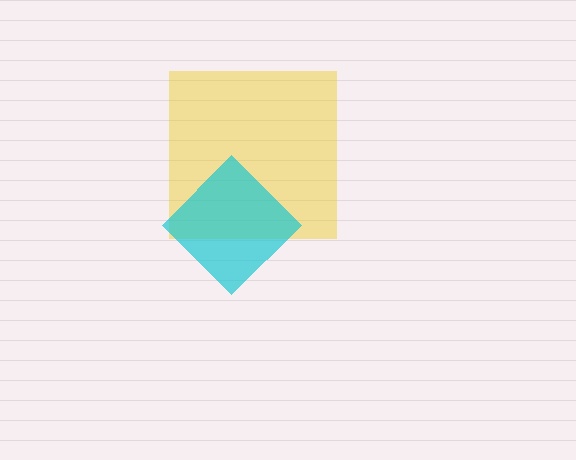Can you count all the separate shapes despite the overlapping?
Yes, there are 2 separate shapes.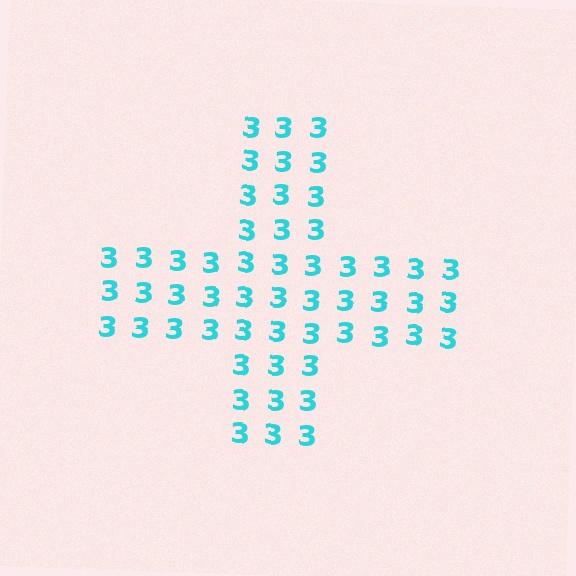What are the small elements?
The small elements are digit 3's.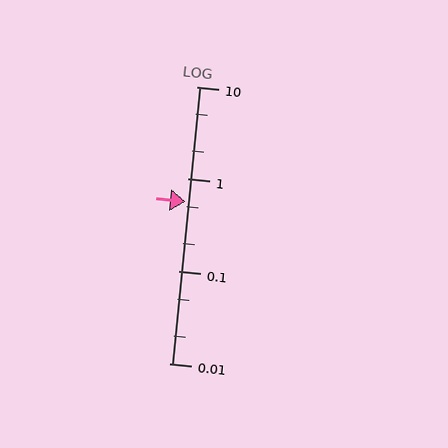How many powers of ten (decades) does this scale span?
The scale spans 3 decades, from 0.01 to 10.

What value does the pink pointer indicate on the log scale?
The pointer indicates approximately 0.57.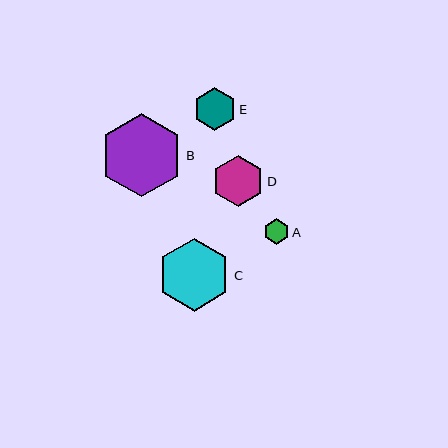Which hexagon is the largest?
Hexagon B is the largest with a size of approximately 83 pixels.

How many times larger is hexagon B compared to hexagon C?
Hexagon B is approximately 1.1 times the size of hexagon C.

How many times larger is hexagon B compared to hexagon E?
Hexagon B is approximately 1.9 times the size of hexagon E.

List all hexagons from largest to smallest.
From largest to smallest: B, C, D, E, A.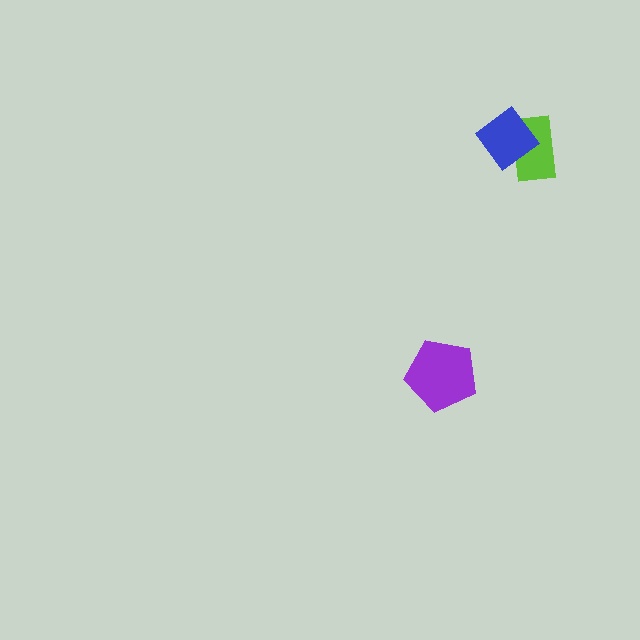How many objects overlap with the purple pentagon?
0 objects overlap with the purple pentagon.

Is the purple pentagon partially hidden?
No, no other shape covers it.